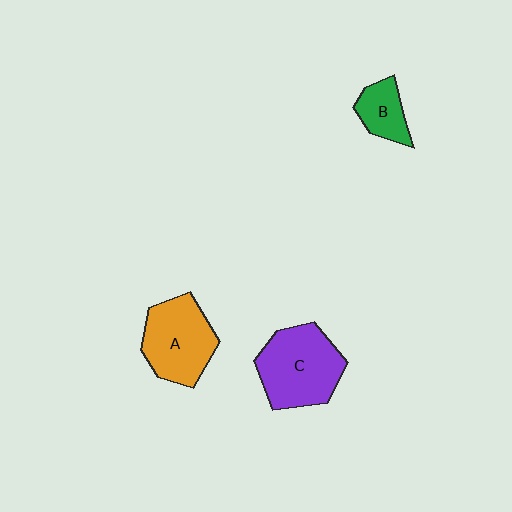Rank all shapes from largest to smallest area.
From largest to smallest: C (purple), A (orange), B (green).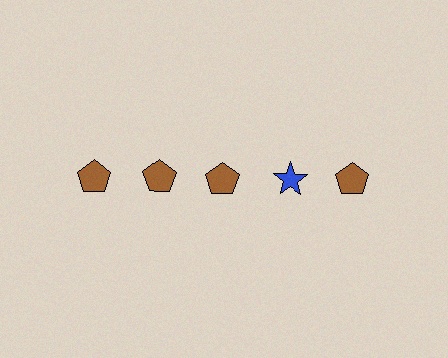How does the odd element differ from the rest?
It differs in both color (blue instead of brown) and shape (star instead of pentagon).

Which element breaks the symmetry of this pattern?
The blue star in the top row, second from right column breaks the symmetry. All other shapes are brown pentagons.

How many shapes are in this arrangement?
There are 5 shapes arranged in a grid pattern.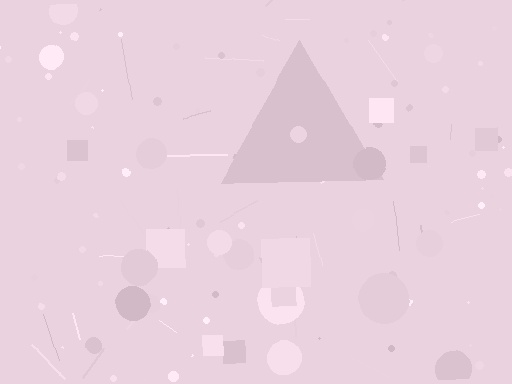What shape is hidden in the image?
A triangle is hidden in the image.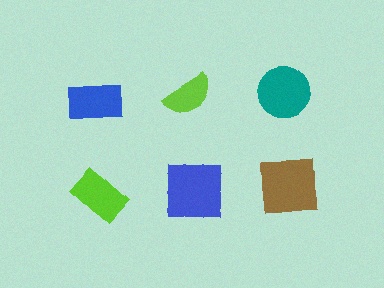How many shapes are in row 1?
3 shapes.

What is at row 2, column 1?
A lime rectangle.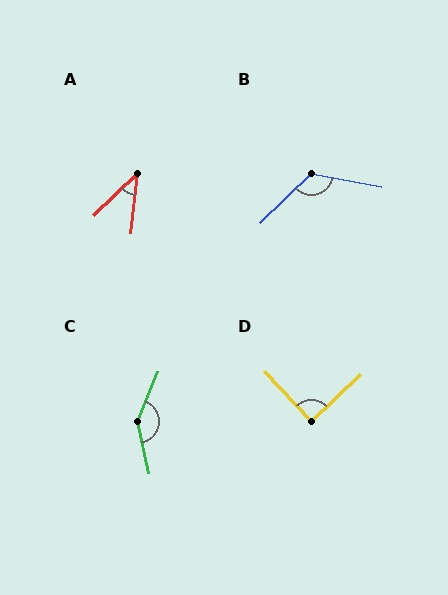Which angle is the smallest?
A, at approximately 40 degrees.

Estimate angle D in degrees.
Approximately 90 degrees.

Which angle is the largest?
C, at approximately 146 degrees.